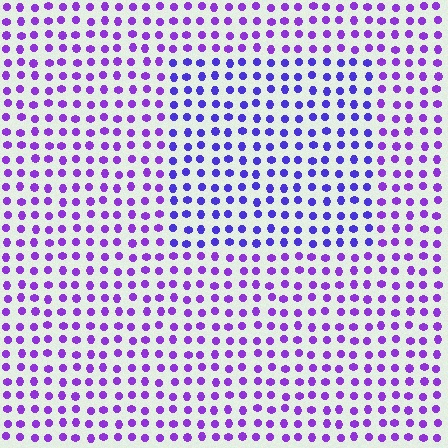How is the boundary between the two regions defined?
The boundary is defined purely by a slight shift in hue (about 26 degrees). Spacing, size, and orientation are identical on both sides.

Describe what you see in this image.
The image is filled with small purple elements in a uniform arrangement. A rectangle-shaped region is visible where the elements are tinted to a slightly different hue, forming a subtle color boundary.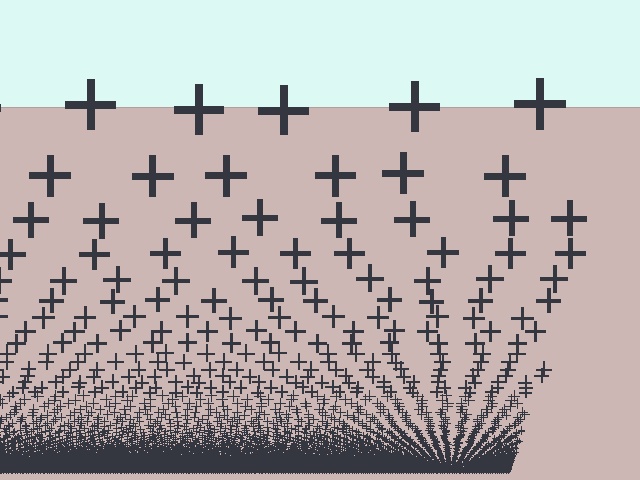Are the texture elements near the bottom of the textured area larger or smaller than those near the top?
Smaller. The gradient is inverted — elements near the bottom are smaller and denser.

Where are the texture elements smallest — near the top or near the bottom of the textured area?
Near the bottom.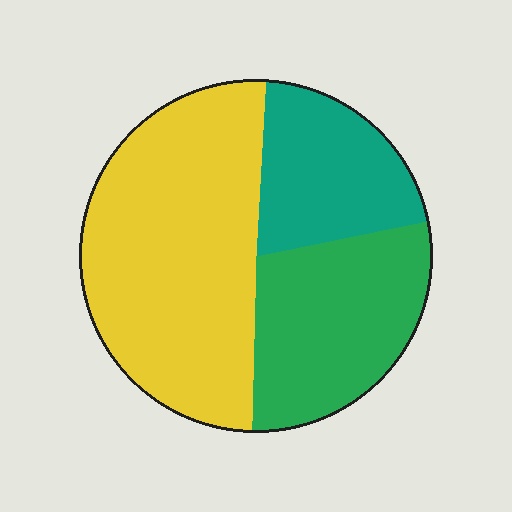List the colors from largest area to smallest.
From largest to smallest: yellow, green, teal.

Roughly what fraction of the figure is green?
Green covers 28% of the figure.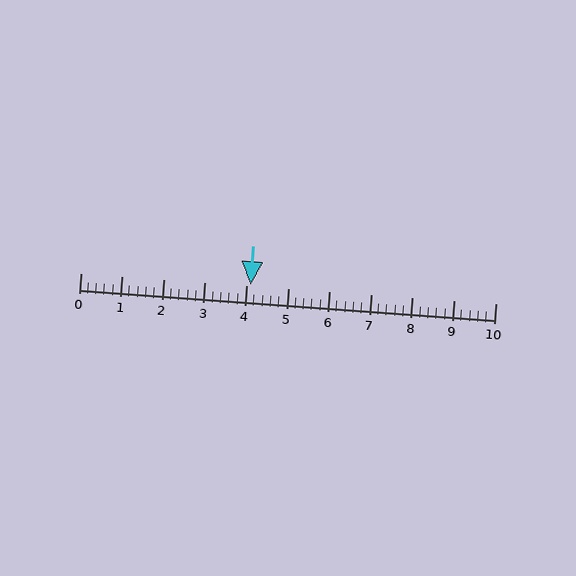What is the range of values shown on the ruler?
The ruler shows values from 0 to 10.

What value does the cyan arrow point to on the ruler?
The cyan arrow points to approximately 4.1.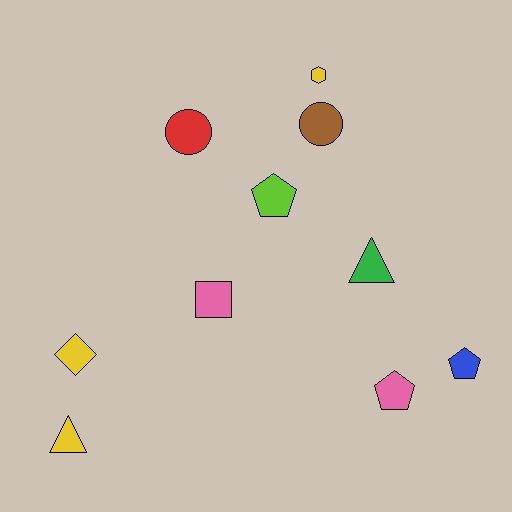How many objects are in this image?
There are 10 objects.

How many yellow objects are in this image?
There are 3 yellow objects.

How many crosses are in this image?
There are no crosses.